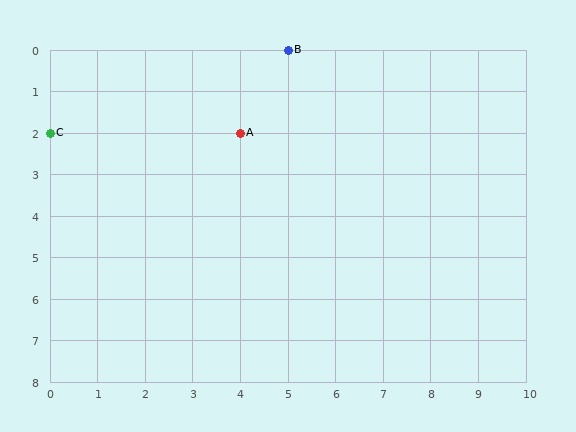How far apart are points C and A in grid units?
Points C and A are 4 columns apart.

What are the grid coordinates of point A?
Point A is at grid coordinates (4, 2).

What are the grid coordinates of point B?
Point B is at grid coordinates (5, 0).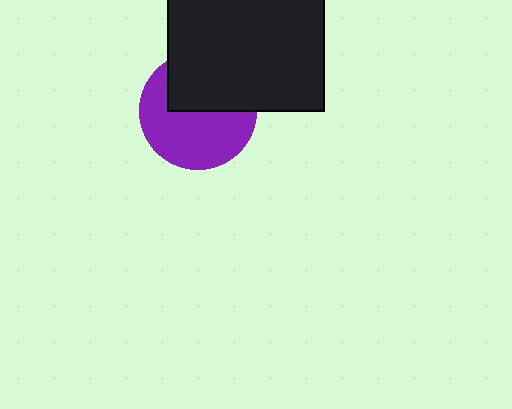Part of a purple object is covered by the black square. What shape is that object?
It is a circle.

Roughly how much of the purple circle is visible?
About half of it is visible (roughly 59%).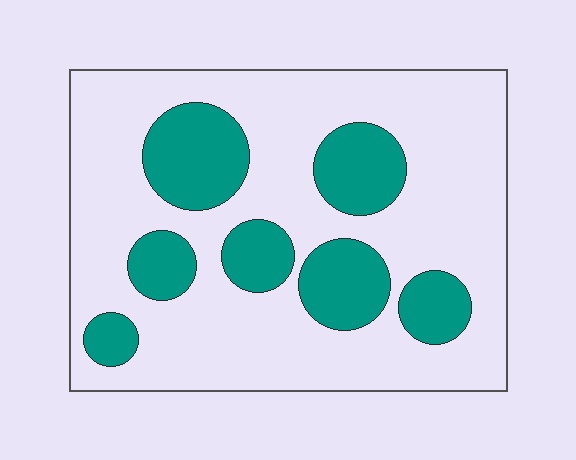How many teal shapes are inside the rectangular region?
7.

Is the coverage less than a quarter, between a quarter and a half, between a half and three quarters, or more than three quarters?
Between a quarter and a half.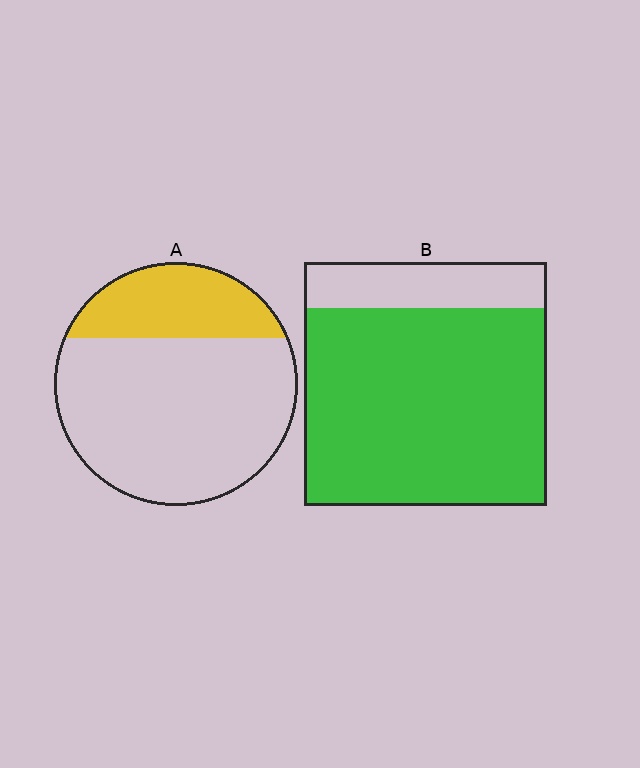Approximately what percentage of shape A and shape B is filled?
A is approximately 25% and B is approximately 80%.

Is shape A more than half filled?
No.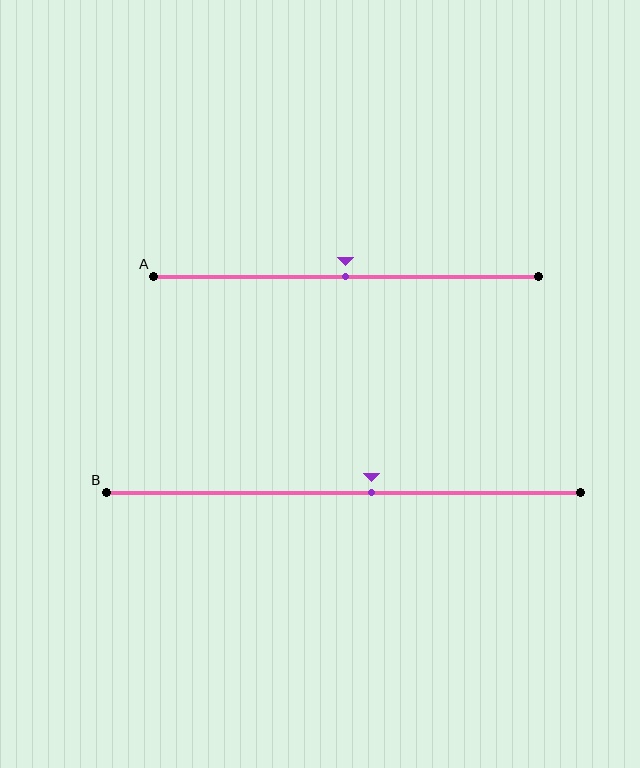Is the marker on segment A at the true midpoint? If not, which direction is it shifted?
Yes, the marker on segment A is at the true midpoint.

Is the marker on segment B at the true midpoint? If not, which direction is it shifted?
No, the marker on segment B is shifted to the right by about 6% of the segment length.